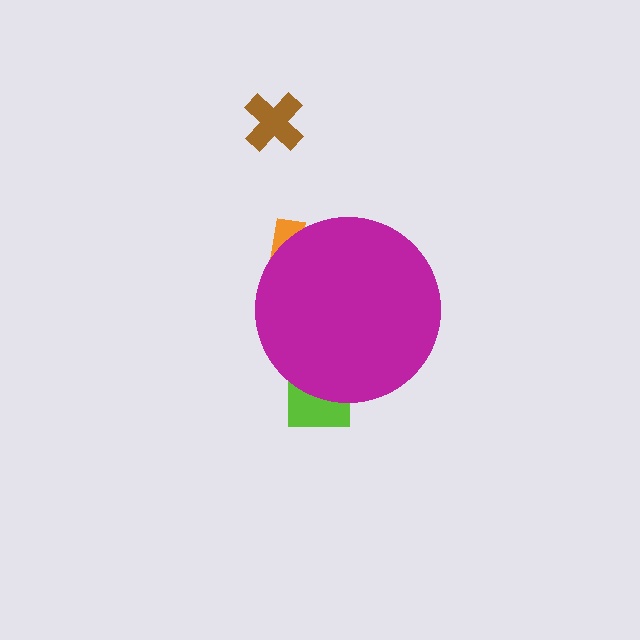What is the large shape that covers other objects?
A magenta circle.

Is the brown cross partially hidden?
No, the brown cross is fully visible.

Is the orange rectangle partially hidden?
Yes, the orange rectangle is partially hidden behind the magenta circle.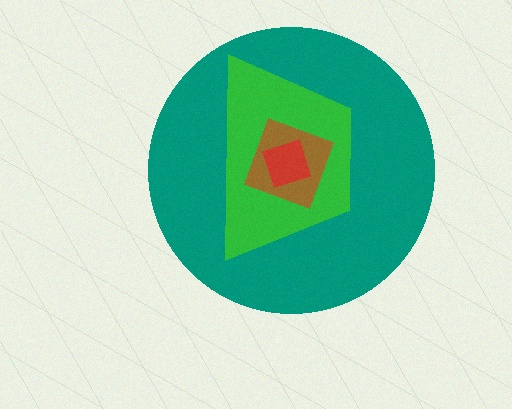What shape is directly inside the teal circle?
The green trapezoid.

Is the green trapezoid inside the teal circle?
Yes.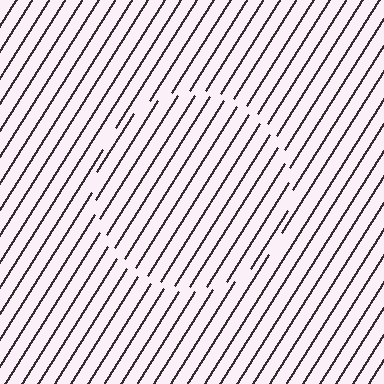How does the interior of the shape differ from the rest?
The interior of the shape contains the same grating, shifted by half a period — the contour is defined by the phase discontinuity where line-ends from the inner and outer gratings abut.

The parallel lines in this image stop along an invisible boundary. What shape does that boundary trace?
An illusory circle. The interior of the shape contains the same grating, shifted by half a period — the contour is defined by the phase discontinuity where line-ends from the inner and outer gratings abut.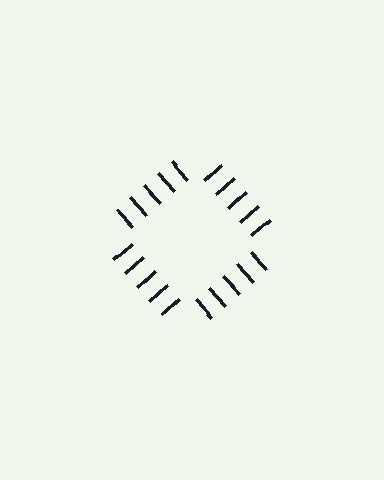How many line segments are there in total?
20 — 5 along each of the 4 edges.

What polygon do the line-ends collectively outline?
An illusory square — the line segments terminate on its edges but no continuous stroke is drawn.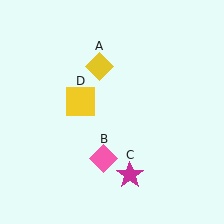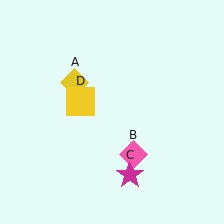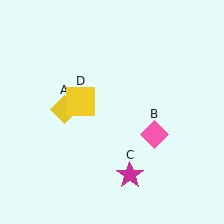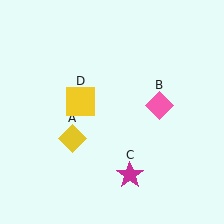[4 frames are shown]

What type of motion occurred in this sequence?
The yellow diamond (object A), pink diamond (object B) rotated counterclockwise around the center of the scene.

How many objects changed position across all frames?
2 objects changed position: yellow diamond (object A), pink diamond (object B).